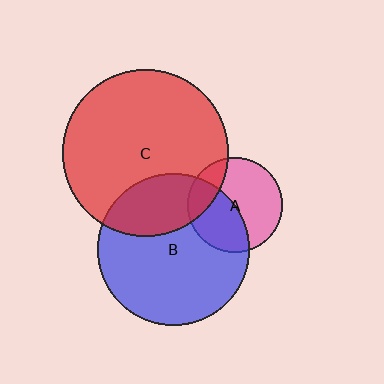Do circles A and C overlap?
Yes.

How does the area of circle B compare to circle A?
Approximately 2.6 times.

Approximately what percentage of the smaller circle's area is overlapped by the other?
Approximately 20%.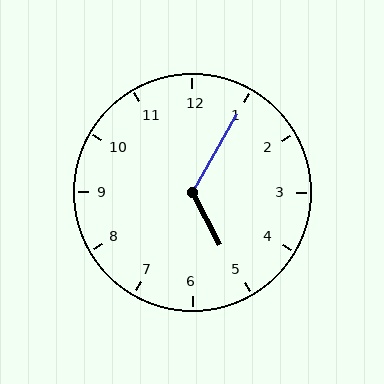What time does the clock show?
5:05.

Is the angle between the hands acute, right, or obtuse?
It is obtuse.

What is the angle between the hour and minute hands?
Approximately 122 degrees.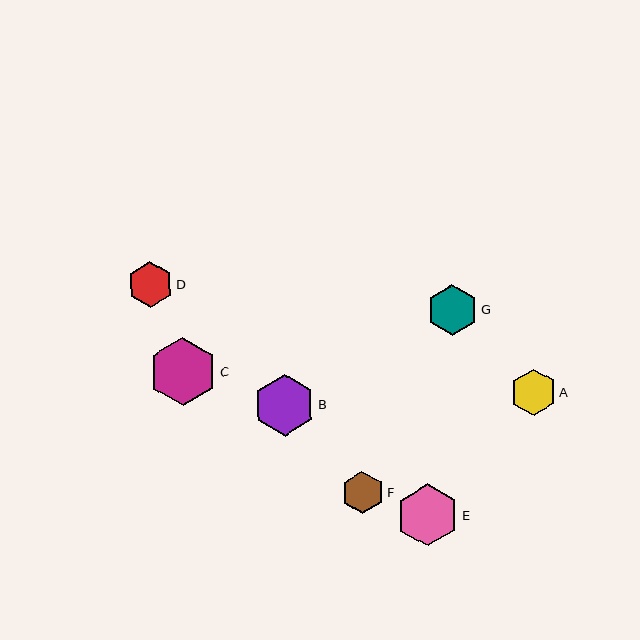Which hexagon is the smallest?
Hexagon F is the smallest with a size of approximately 42 pixels.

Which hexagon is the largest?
Hexagon C is the largest with a size of approximately 68 pixels.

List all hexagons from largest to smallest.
From largest to smallest: C, E, B, G, A, D, F.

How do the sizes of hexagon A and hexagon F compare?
Hexagon A and hexagon F are approximately the same size.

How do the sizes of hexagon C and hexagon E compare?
Hexagon C and hexagon E are approximately the same size.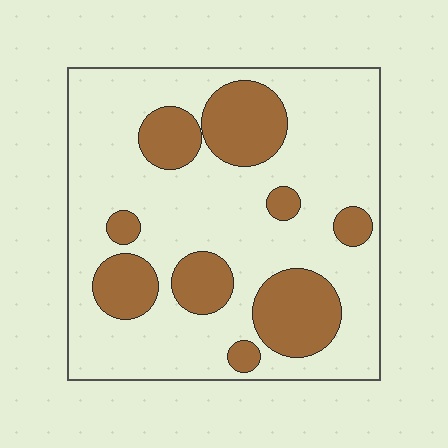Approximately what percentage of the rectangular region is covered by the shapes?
Approximately 25%.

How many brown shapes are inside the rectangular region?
9.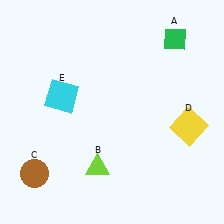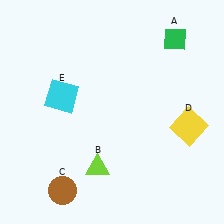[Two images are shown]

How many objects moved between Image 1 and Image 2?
1 object moved between the two images.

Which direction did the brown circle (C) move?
The brown circle (C) moved right.